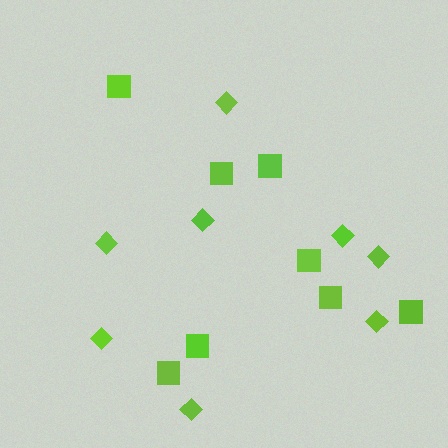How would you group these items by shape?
There are 2 groups: one group of squares (8) and one group of diamonds (8).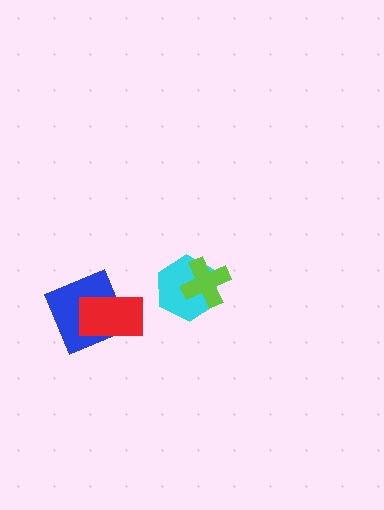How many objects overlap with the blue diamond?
1 object overlaps with the blue diamond.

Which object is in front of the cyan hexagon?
The lime cross is in front of the cyan hexagon.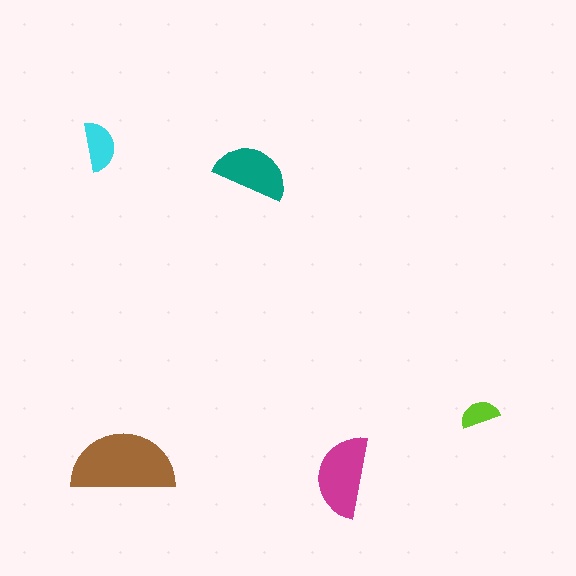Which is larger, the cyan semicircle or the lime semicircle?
The cyan one.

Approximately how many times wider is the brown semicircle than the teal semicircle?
About 1.5 times wider.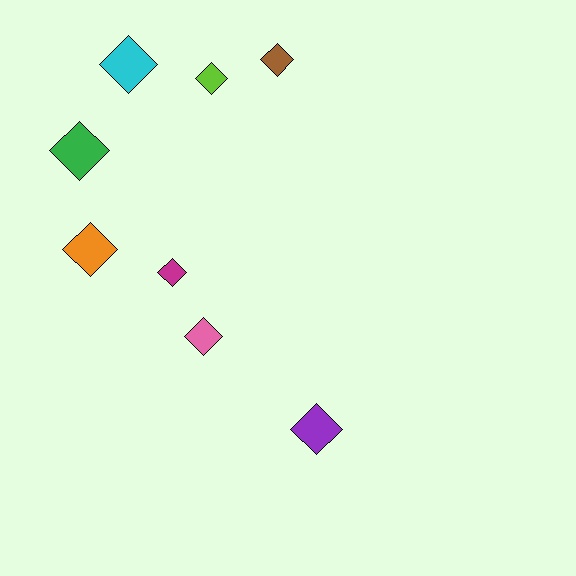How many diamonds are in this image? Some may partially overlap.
There are 8 diamonds.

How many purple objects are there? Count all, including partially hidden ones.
There is 1 purple object.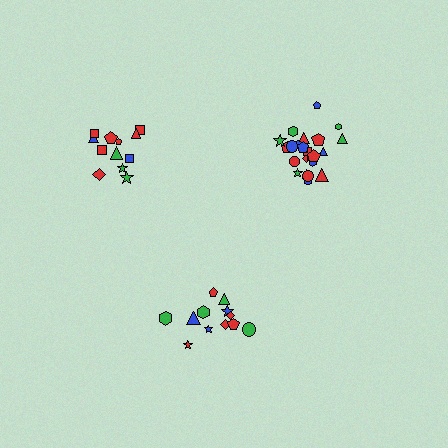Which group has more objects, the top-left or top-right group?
The top-right group.